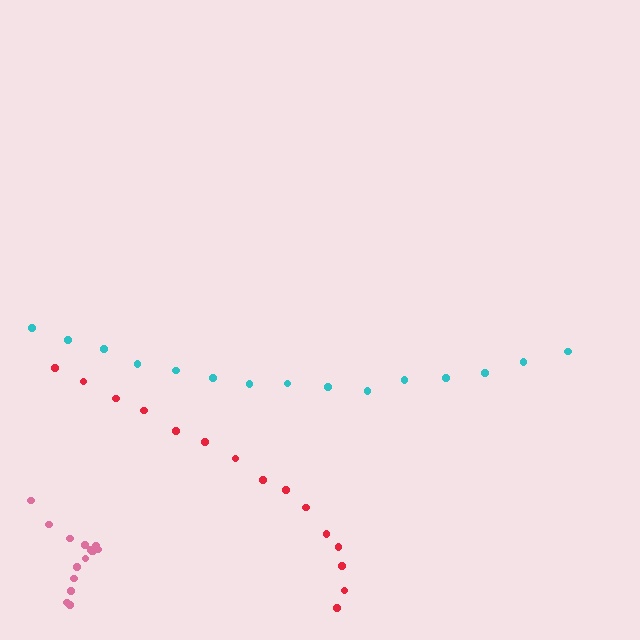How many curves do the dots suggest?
There are 3 distinct paths.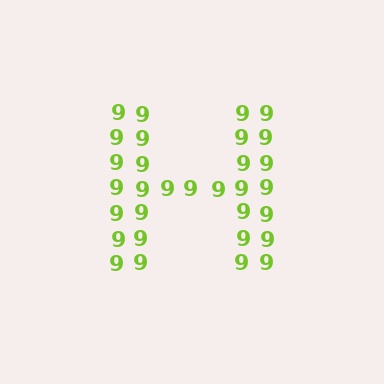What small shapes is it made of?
It is made of small digit 9's.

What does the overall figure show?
The overall figure shows the letter H.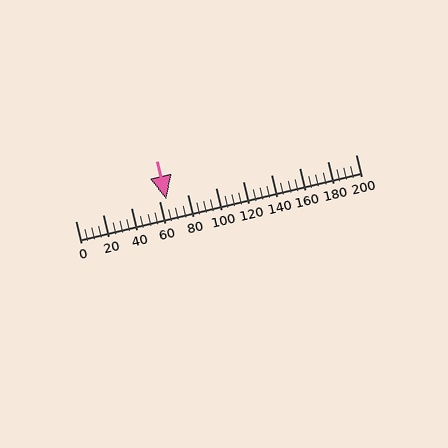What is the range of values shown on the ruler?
The ruler shows values from 0 to 200.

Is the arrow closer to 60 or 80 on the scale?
The arrow is closer to 60.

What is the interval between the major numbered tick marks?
The major tick marks are spaced 20 units apart.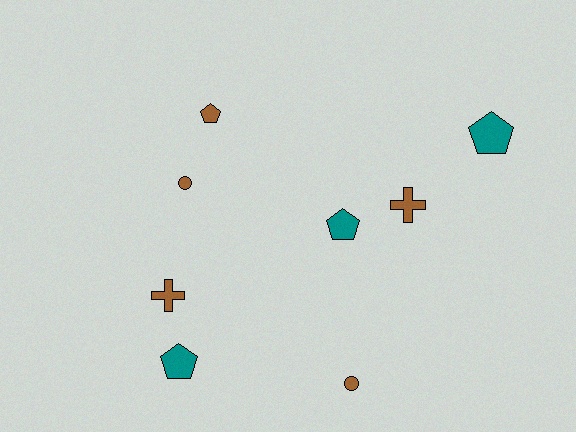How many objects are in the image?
There are 8 objects.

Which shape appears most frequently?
Pentagon, with 4 objects.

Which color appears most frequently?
Brown, with 5 objects.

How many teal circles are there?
There are no teal circles.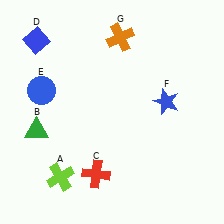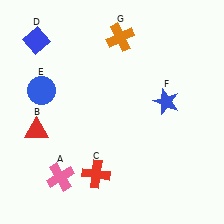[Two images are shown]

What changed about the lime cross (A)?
In Image 1, A is lime. In Image 2, it changed to pink.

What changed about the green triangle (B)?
In Image 1, B is green. In Image 2, it changed to red.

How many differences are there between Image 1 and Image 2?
There are 2 differences between the two images.